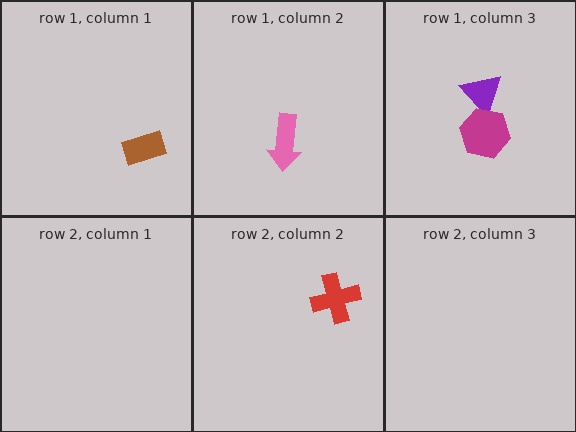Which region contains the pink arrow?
The row 1, column 2 region.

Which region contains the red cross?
The row 2, column 2 region.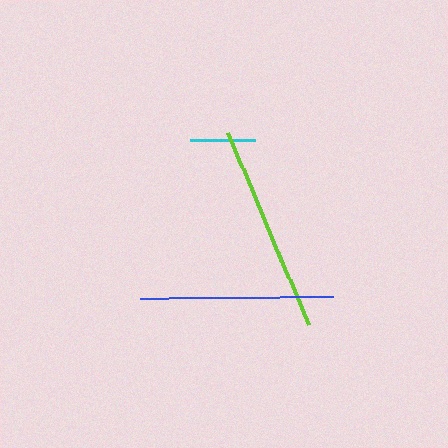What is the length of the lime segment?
The lime segment is approximately 209 pixels long.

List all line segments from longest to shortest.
From longest to shortest: lime, blue, cyan.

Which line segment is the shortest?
The cyan line is the shortest at approximately 65 pixels.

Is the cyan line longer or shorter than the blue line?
The blue line is longer than the cyan line.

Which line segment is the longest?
The lime line is the longest at approximately 209 pixels.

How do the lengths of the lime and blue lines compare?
The lime and blue lines are approximately the same length.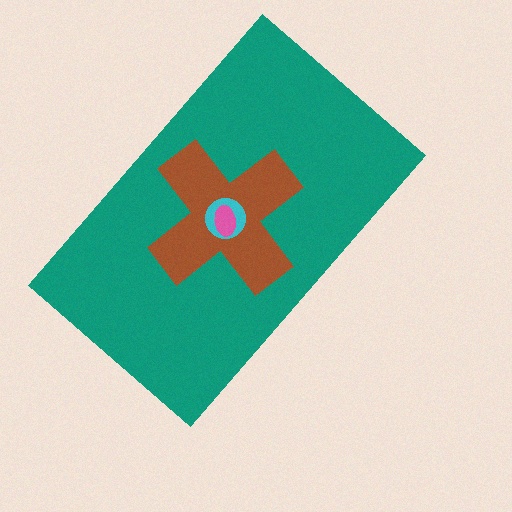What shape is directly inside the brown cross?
The cyan circle.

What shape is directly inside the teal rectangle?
The brown cross.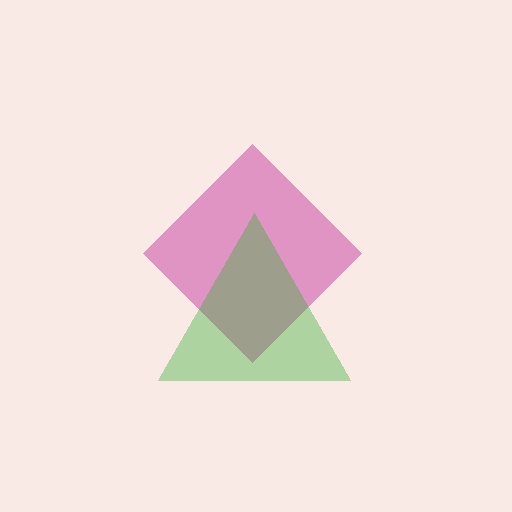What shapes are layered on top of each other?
The layered shapes are: a magenta diamond, a green triangle.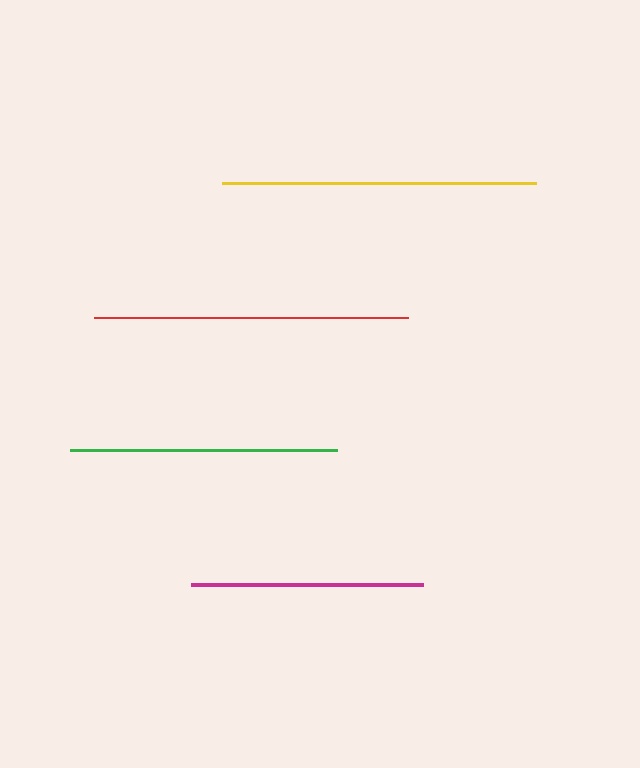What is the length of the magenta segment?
The magenta segment is approximately 233 pixels long.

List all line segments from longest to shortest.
From longest to shortest: yellow, red, green, magenta.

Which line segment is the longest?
The yellow line is the longest at approximately 314 pixels.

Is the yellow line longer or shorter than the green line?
The yellow line is longer than the green line.